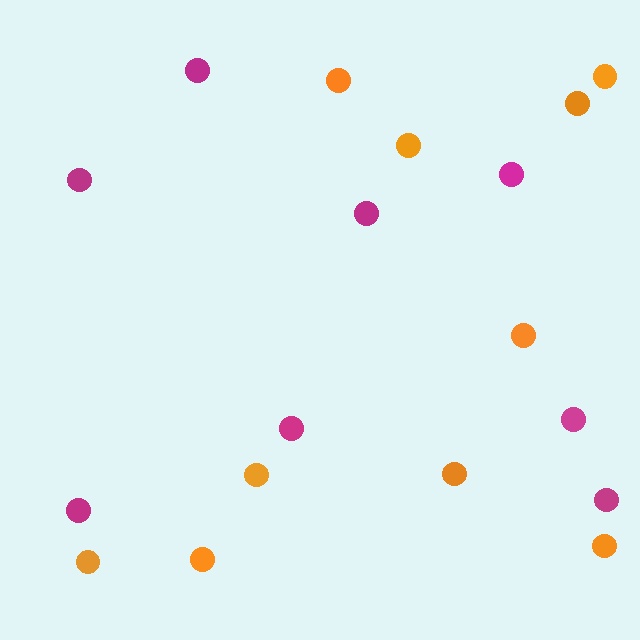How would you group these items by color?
There are 2 groups: one group of orange circles (10) and one group of magenta circles (8).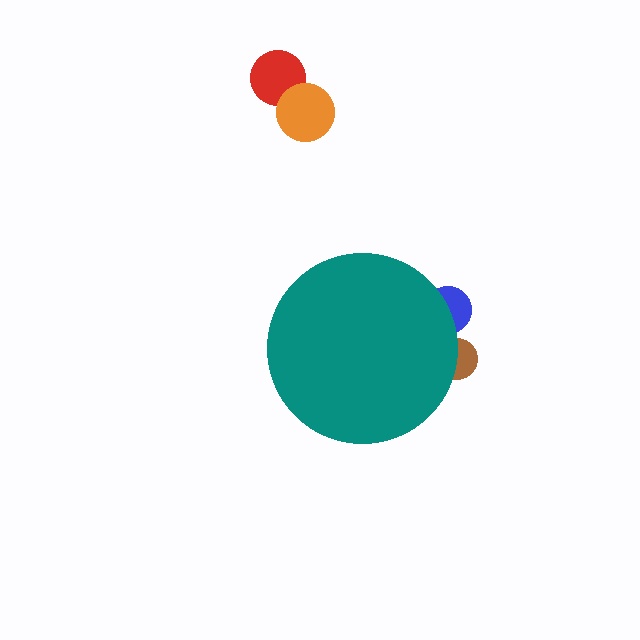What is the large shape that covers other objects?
A teal circle.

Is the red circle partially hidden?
No, the red circle is fully visible.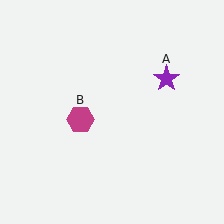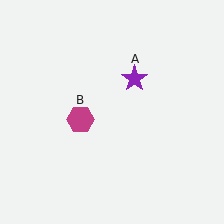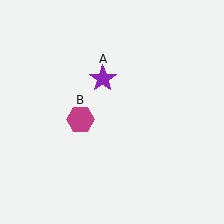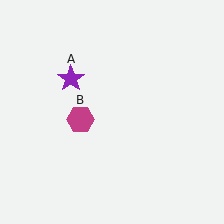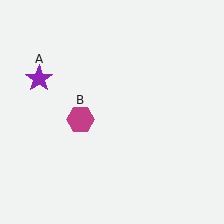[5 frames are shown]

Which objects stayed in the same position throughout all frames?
Magenta hexagon (object B) remained stationary.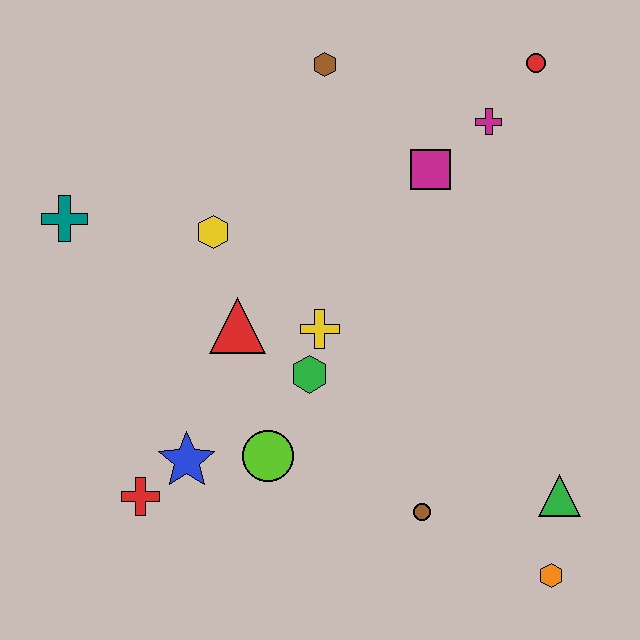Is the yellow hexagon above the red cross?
Yes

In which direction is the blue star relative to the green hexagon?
The blue star is to the left of the green hexagon.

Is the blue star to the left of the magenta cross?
Yes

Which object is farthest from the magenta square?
The red cross is farthest from the magenta square.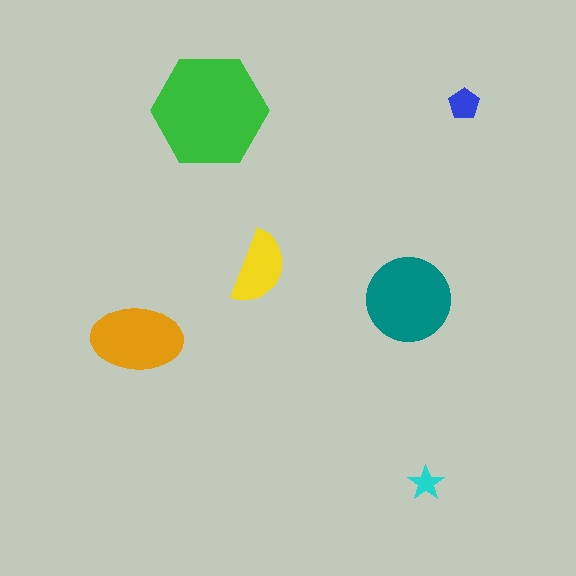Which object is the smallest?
The cyan star.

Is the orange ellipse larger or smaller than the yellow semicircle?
Larger.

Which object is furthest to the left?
The orange ellipse is leftmost.